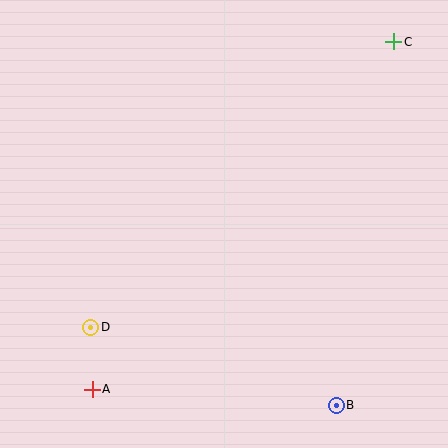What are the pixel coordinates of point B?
Point B is at (336, 405).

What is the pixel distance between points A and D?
The distance between A and D is 62 pixels.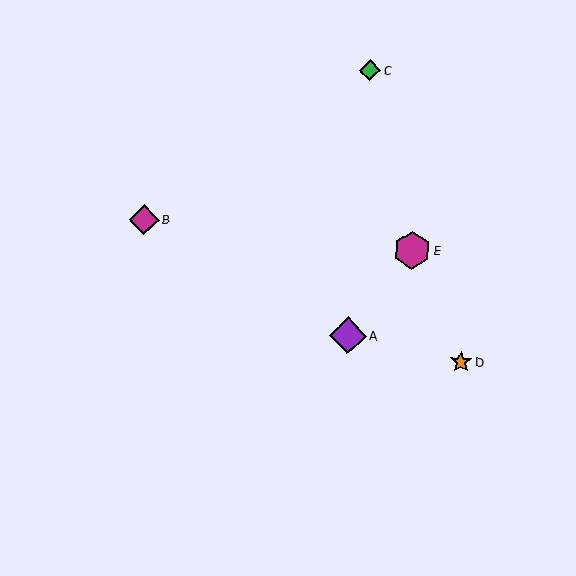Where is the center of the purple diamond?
The center of the purple diamond is at (348, 336).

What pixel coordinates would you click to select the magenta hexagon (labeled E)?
Click at (412, 250) to select the magenta hexagon E.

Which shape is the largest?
The magenta hexagon (labeled E) is the largest.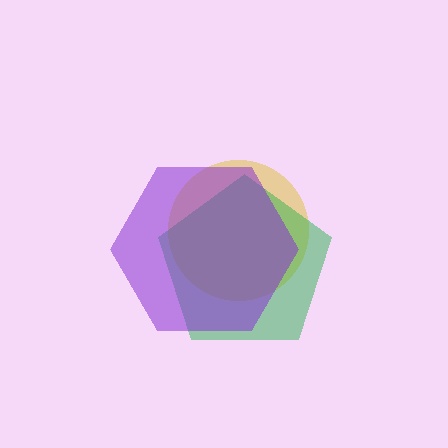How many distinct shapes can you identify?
There are 3 distinct shapes: a yellow circle, a green pentagon, a purple hexagon.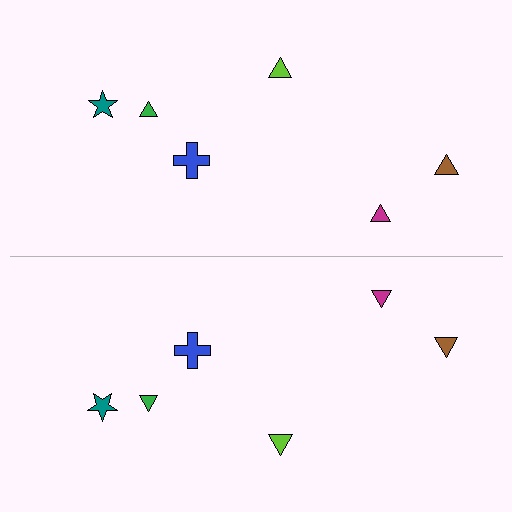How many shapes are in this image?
There are 12 shapes in this image.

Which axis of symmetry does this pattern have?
The pattern has a horizontal axis of symmetry running through the center of the image.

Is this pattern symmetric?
Yes, this pattern has bilateral (reflection) symmetry.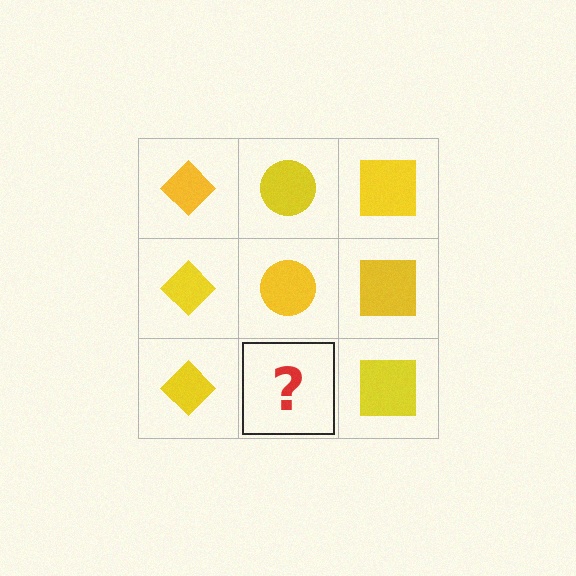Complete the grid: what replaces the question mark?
The question mark should be replaced with a yellow circle.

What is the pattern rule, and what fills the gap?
The rule is that each column has a consistent shape. The gap should be filled with a yellow circle.